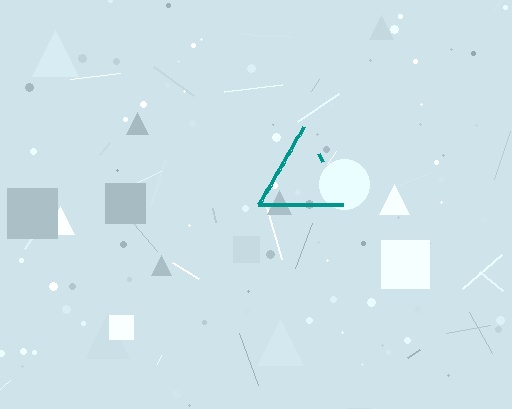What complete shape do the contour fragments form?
The contour fragments form a triangle.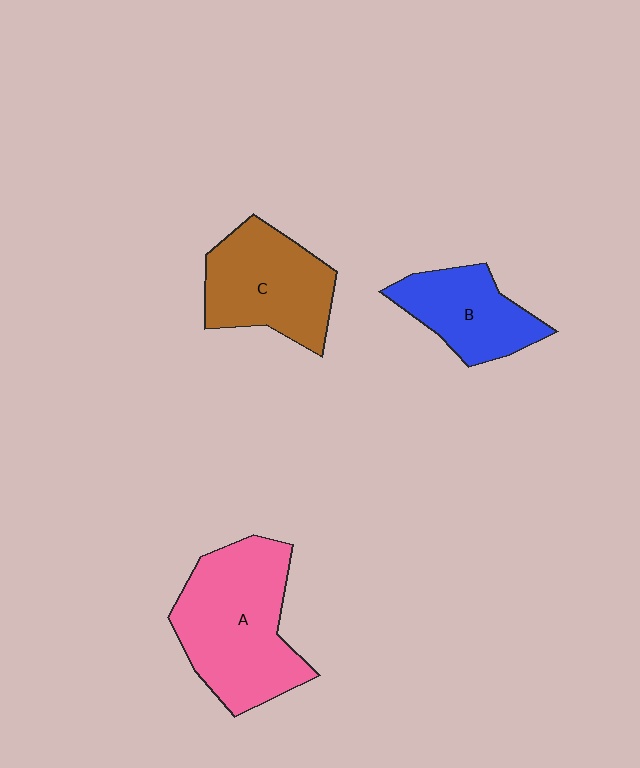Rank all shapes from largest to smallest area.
From largest to smallest: A (pink), C (brown), B (blue).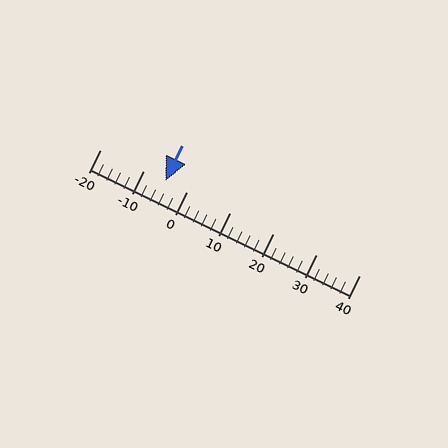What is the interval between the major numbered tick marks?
The major tick marks are spaced 10 units apart.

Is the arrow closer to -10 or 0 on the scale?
The arrow is closer to 0.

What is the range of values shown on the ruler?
The ruler shows values from -20 to 40.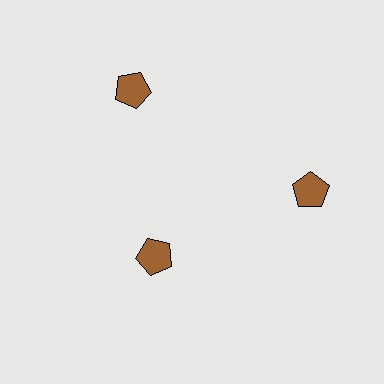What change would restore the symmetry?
The symmetry would be restored by moving it outward, back onto the ring so that all 3 pentagons sit at equal angles and equal distance from the center.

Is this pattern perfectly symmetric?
No. The 3 brown pentagons are arranged in a ring, but one element near the 7 o'clock position is pulled inward toward the center, breaking the 3-fold rotational symmetry.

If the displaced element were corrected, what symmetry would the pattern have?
It would have 3-fold rotational symmetry — the pattern would map onto itself every 120 degrees.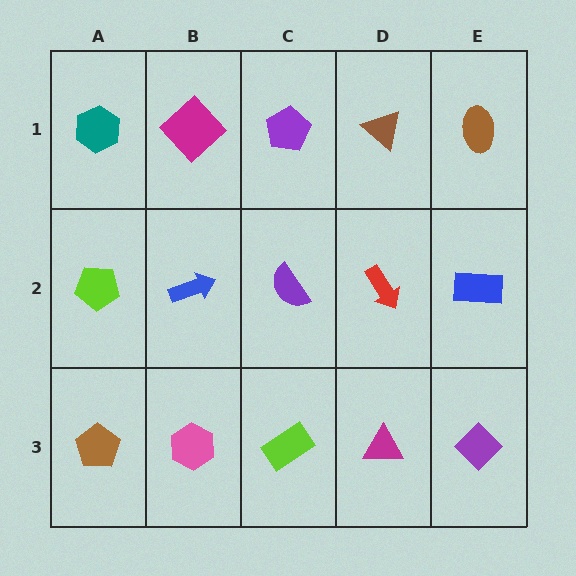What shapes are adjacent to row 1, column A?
A lime pentagon (row 2, column A), a magenta diamond (row 1, column B).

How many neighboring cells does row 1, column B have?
3.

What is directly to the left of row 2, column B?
A lime pentagon.